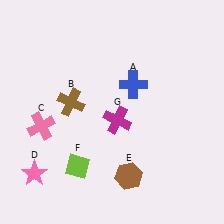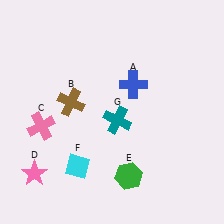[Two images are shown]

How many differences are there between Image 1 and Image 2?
There are 3 differences between the two images.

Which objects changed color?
E changed from brown to green. F changed from lime to cyan. G changed from magenta to teal.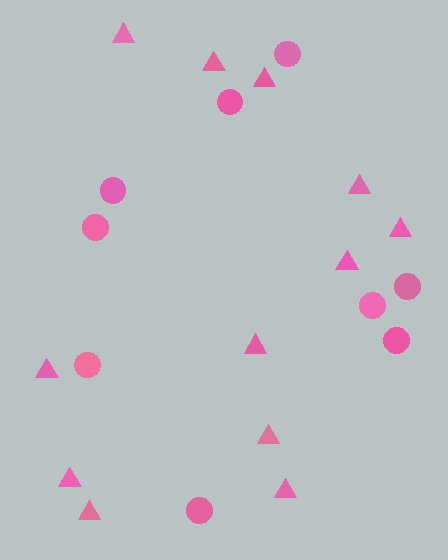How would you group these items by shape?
There are 2 groups: one group of triangles (12) and one group of circles (9).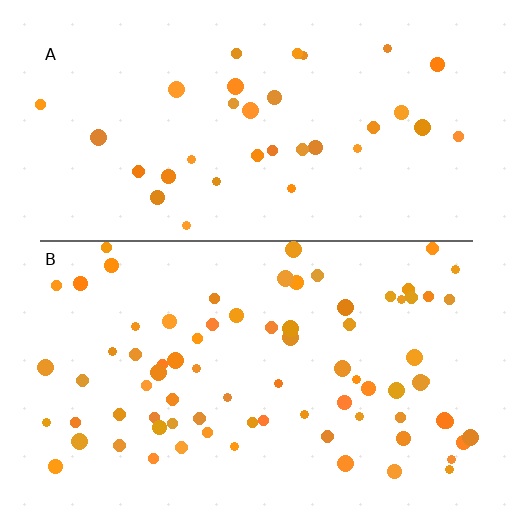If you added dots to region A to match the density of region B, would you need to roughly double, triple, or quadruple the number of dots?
Approximately double.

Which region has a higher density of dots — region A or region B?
B (the bottom).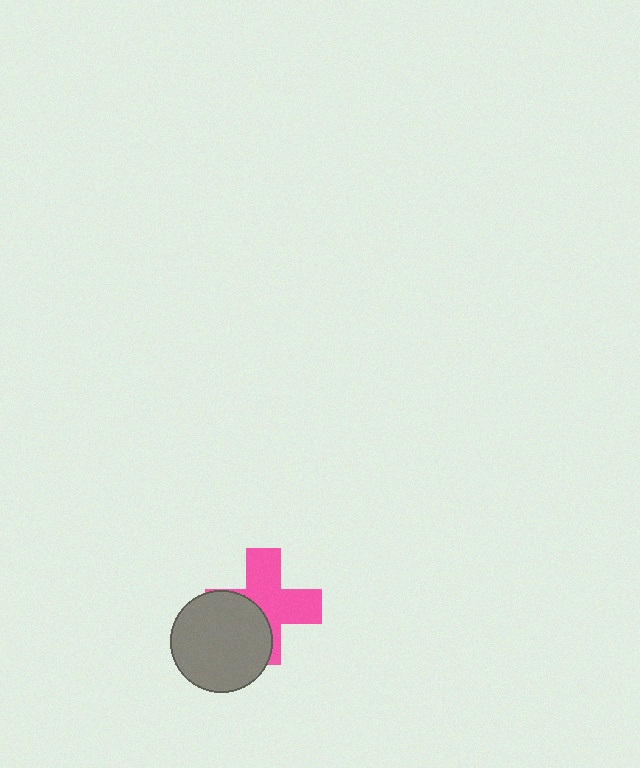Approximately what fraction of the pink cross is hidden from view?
Roughly 40% of the pink cross is hidden behind the gray circle.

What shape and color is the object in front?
The object in front is a gray circle.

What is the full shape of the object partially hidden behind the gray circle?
The partially hidden object is a pink cross.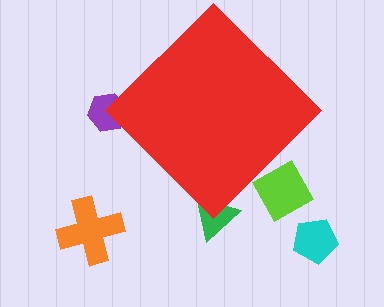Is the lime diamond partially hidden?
Yes, the lime diamond is partially hidden behind the red diamond.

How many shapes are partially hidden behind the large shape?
3 shapes are partially hidden.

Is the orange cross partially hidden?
No, the orange cross is fully visible.